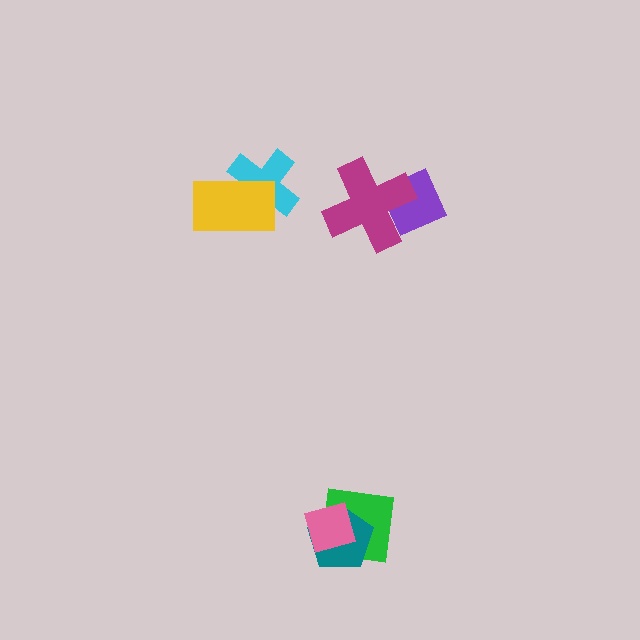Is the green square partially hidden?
Yes, it is partially covered by another shape.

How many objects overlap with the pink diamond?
2 objects overlap with the pink diamond.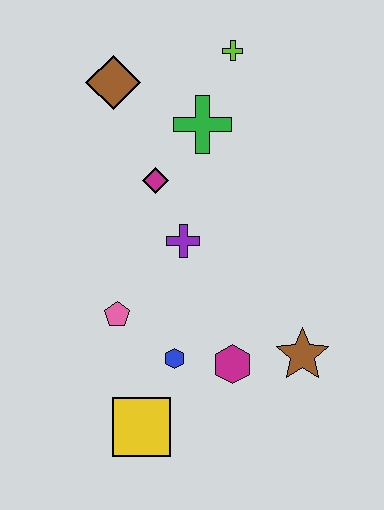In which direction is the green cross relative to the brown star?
The green cross is above the brown star.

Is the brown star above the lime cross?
No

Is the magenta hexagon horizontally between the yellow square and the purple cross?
No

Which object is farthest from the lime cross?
The yellow square is farthest from the lime cross.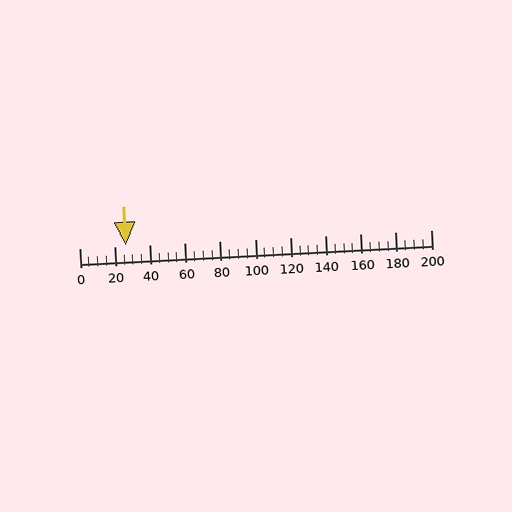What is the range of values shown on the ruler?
The ruler shows values from 0 to 200.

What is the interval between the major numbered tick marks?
The major tick marks are spaced 20 units apart.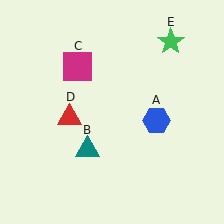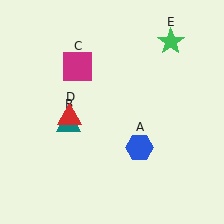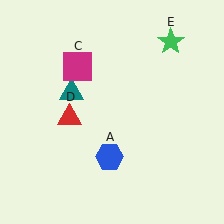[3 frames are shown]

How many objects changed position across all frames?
2 objects changed position: blue hexagon (object A), teal triangle (object B).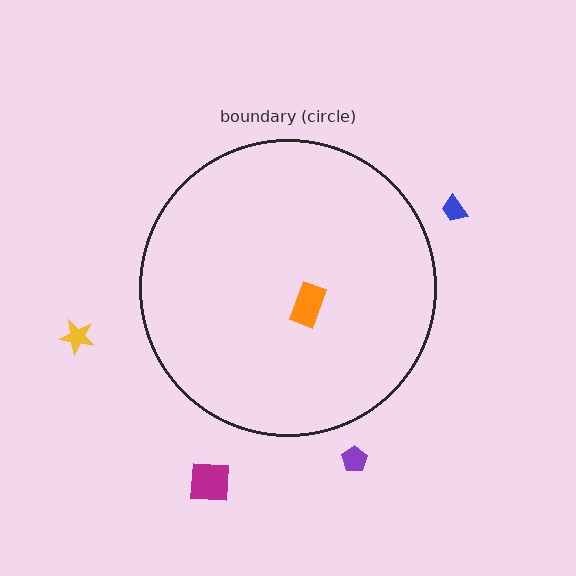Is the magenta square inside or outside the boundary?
Outside.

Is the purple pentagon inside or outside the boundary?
Outside.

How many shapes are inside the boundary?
1 inside, 4 outside.